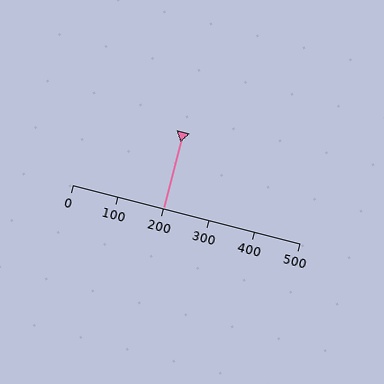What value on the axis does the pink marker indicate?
The marker indicates approximately 200.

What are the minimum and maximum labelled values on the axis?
The axis runs from 0 to 500.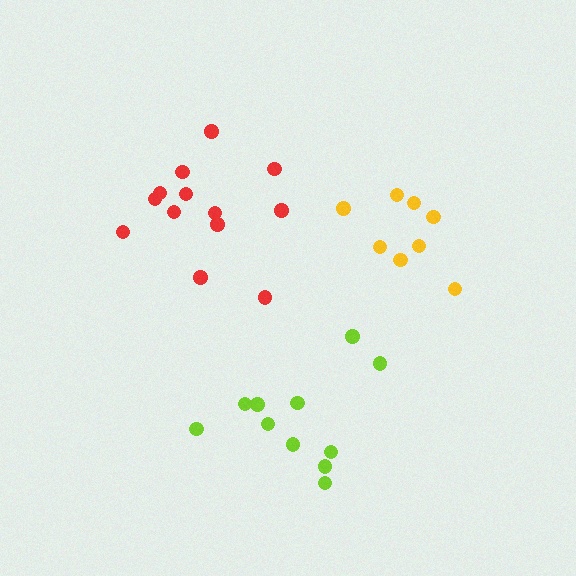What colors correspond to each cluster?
The clusters are colored: yellow, lime, red.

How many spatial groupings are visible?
There are 3 spatial groupings.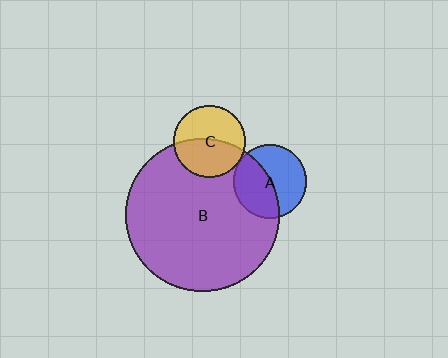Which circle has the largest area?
Circle B (purple).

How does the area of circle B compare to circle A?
Approximately 4.3 times.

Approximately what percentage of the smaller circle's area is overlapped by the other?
Approximately 5%.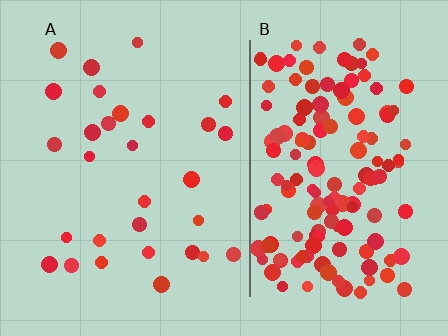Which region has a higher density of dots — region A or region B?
B (the right).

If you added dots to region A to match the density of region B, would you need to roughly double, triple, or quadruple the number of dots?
Approximately quadruple.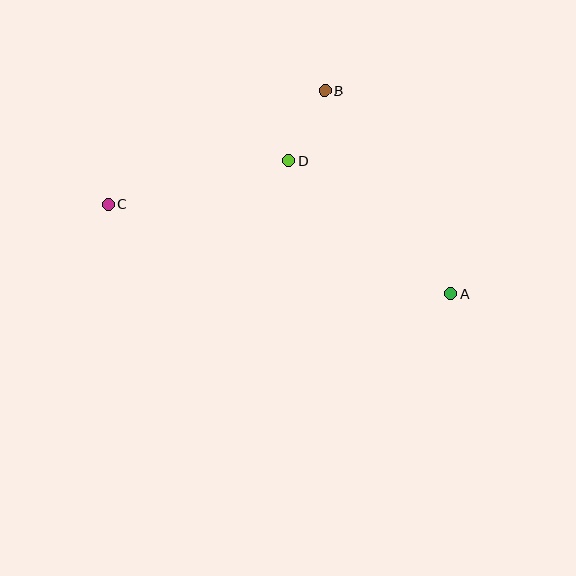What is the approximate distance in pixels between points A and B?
The distance between A and B is approximately 239 pixels.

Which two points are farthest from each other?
Points A and C are farthest from each other.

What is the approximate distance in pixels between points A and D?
The distance between A and D is approximately 209 pixels.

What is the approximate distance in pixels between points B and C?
The distance between B and C is approximately 245 pixels.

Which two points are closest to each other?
Points B and D are closest to each other.